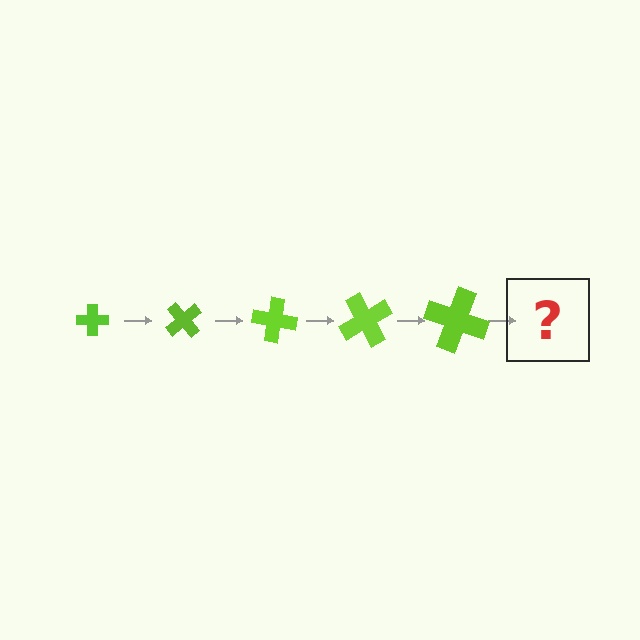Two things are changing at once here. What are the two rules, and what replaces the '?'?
The two rules are that the cross grows larger each step and it rotates 50 degrees each step. The '?' should be a cross, larger than the previous one and rotated 250 degrees from the start.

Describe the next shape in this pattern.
It should be a cross, larger than the previous one and rotated 250 degrees from the start.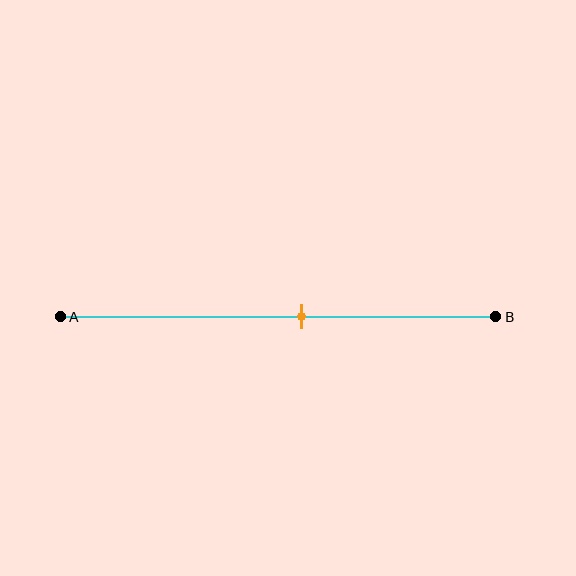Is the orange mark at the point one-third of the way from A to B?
No, the mark is at about 55% from A, not at the 33% one-third point.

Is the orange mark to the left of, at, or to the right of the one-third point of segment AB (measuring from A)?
The orange mark is to the right of the one-third point of segment AB.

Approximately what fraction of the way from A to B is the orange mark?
The orange mark is approximately 55% of the way from A to B.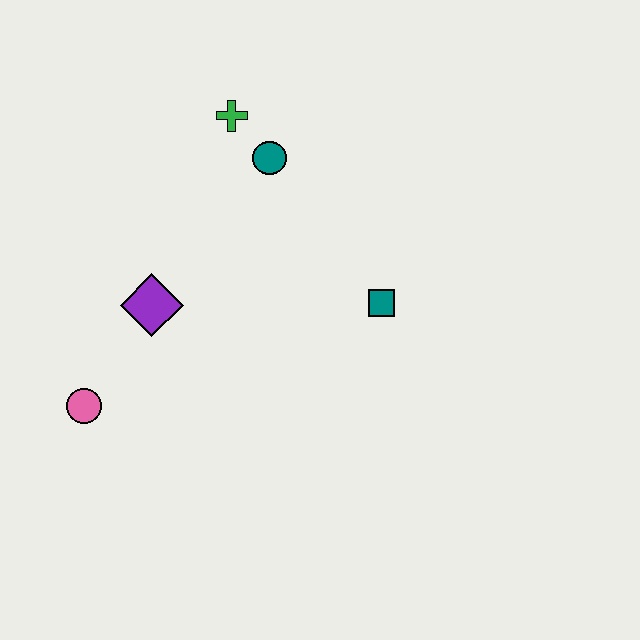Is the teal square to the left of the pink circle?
No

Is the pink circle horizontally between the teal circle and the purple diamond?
No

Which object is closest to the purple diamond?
The pink circle is closest to the purple diamond.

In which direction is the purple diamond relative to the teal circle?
The purple diamond is below the teal circle.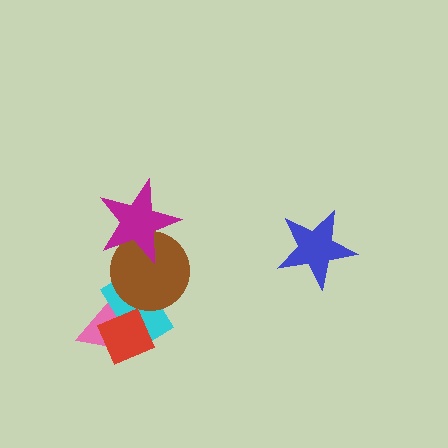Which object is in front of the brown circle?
The magenta star is in front of the brown circle.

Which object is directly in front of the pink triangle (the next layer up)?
The cyan rectangle is directly in front of the pink triangle.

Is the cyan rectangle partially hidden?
Yes, it is partially covered by another shape.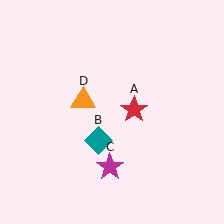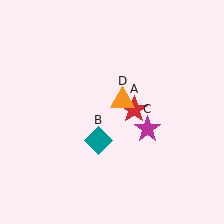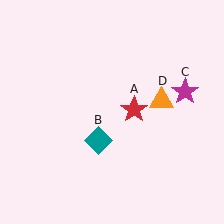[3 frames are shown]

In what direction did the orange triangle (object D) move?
The orange triangle (object D) moved right.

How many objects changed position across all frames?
2 objects changed position: magenta star (object C), orange triangle (object D).